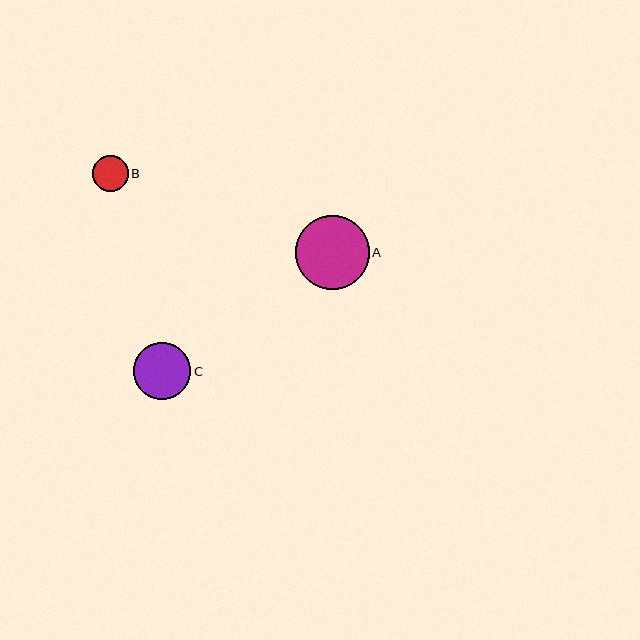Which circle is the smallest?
Circle B is the smallest with a size of approximately 36 pixels.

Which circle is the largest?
Circle A is the largest with a size of approximately 74 pixels.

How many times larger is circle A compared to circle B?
Circle A is approximately 2.1 times the size of circle B.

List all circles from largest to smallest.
From largest to smallest: A, C, B.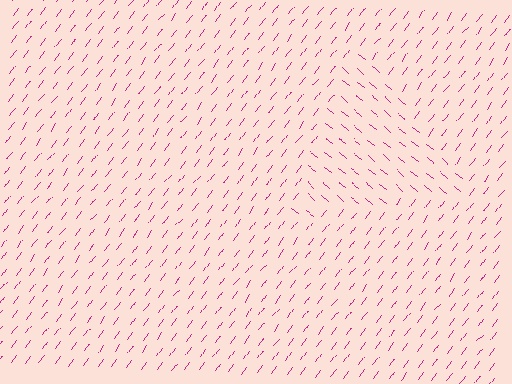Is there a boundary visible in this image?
Yes, there is a texture boundary formed by a change in line orientation.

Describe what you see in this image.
The image is filled with small magenta line segments. A triangle region in the image has lines oriented differently from the surrounding lines, creating a visible texture boundary.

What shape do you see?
I see a triangle.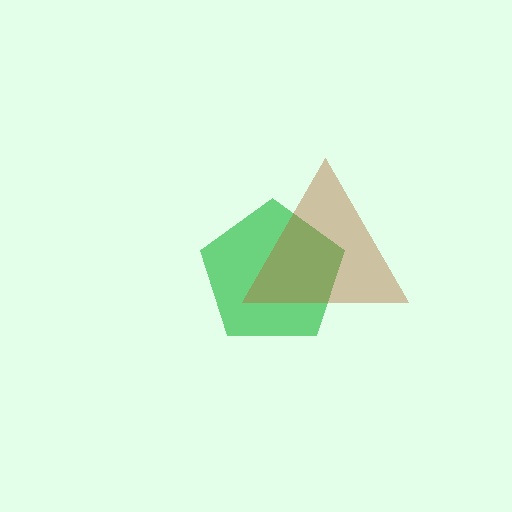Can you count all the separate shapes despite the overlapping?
Yes, there are 2 separate shapes.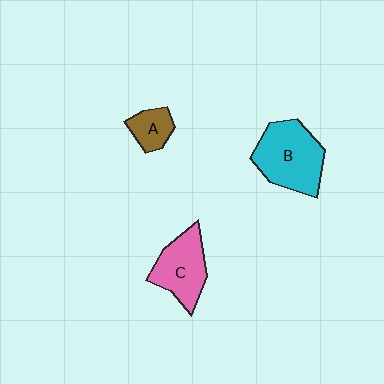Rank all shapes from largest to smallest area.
From largest to smallest: B (cyan), C (pink), A (brown).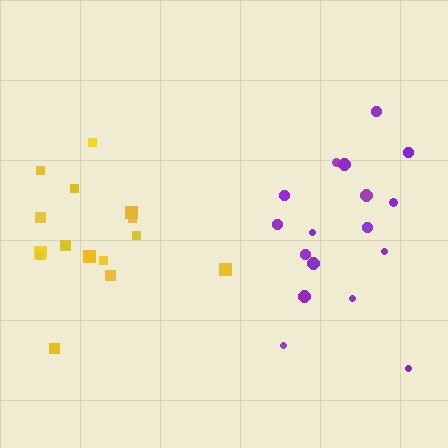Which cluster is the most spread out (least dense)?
Purple.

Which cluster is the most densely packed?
Yellow.